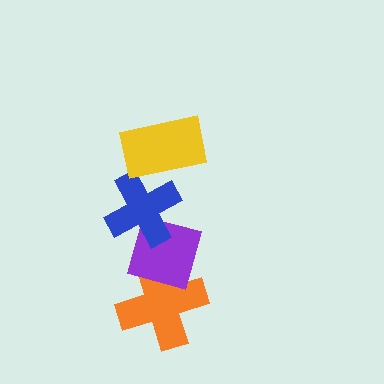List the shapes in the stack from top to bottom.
From top to bottom: the yellow rectangle, the blue cross, the purple diamond, the orange cross.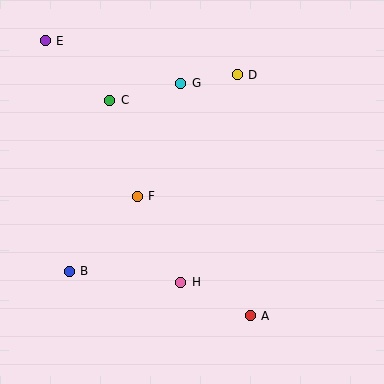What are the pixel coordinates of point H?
Point H is at (181, 282).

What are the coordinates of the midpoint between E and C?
The midpoint between E and C is at (78, 70).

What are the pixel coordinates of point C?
Point C is at (110, 100).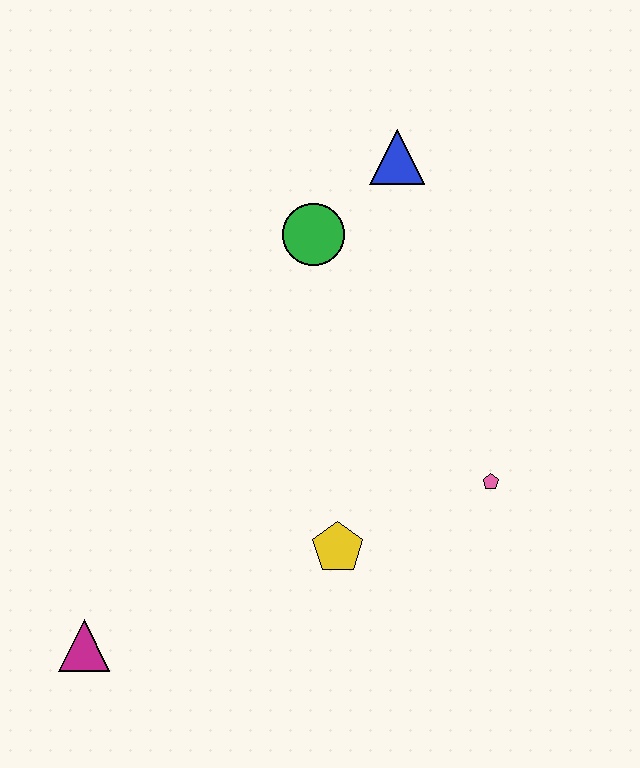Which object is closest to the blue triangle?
The green circle is closest to the blue triangle.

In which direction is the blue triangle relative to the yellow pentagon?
The blue triangle is above the yellow pentagon.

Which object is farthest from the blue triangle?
The magenta triangle is farthest from the blue triangle.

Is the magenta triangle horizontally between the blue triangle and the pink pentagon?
No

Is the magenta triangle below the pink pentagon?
Yes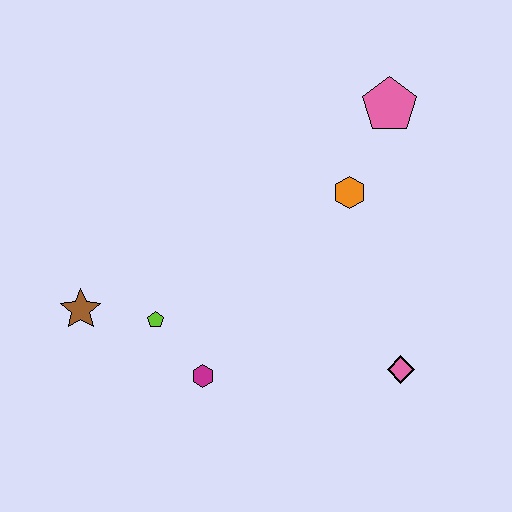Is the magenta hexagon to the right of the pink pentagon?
No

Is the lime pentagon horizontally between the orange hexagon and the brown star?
Yes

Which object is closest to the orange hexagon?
The pink pentagon is closest to the orange hexagon.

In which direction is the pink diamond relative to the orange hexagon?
The pink diamond is below the orange hexagon.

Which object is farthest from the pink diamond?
The brown star is farthest from the pink diamond.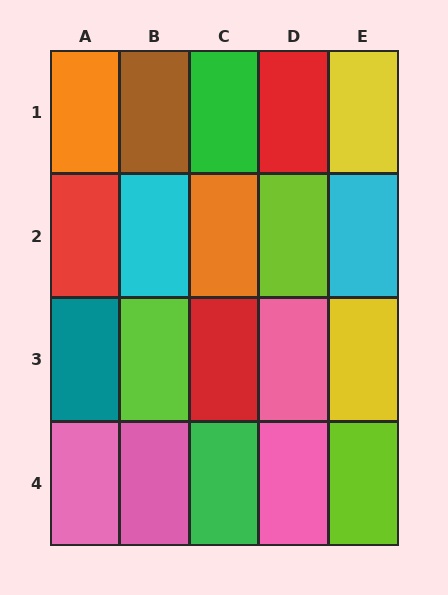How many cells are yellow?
2 cells are yellow.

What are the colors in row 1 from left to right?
Orange, brown, green, red, yellow.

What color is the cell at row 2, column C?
Orange.